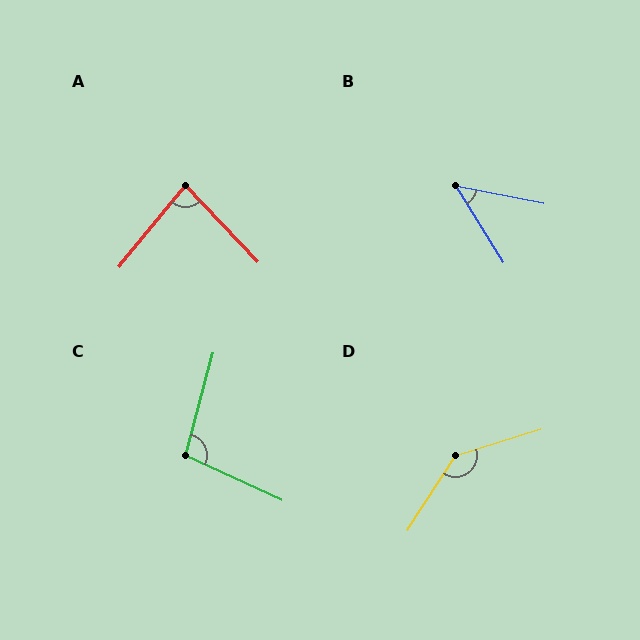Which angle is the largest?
D, at approximately 141 degrees.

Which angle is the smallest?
B, at approximately 47 degrees.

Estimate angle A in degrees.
Approximately 83 degrees.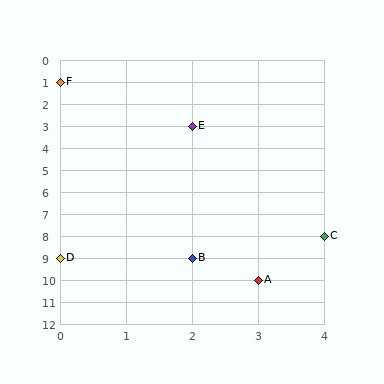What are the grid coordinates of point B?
Point B is at grid coordinates (2, 9).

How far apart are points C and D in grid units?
Points C and D are 4 columns and 1 row apart (about 4.1 grid units diagonally).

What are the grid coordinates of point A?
Point A is at grid coordinates (3, 10).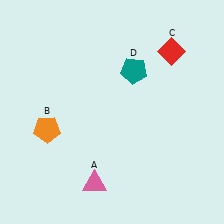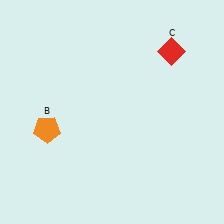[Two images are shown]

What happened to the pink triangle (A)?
The pink triangle (A) was removed in Image 2. It was in the bottom-left area of Image 1.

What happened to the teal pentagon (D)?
The teal pentagon (D) was removed in Image 2. It was in the top-right area of Image 1.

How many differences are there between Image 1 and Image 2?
There are 2 differences between the two images.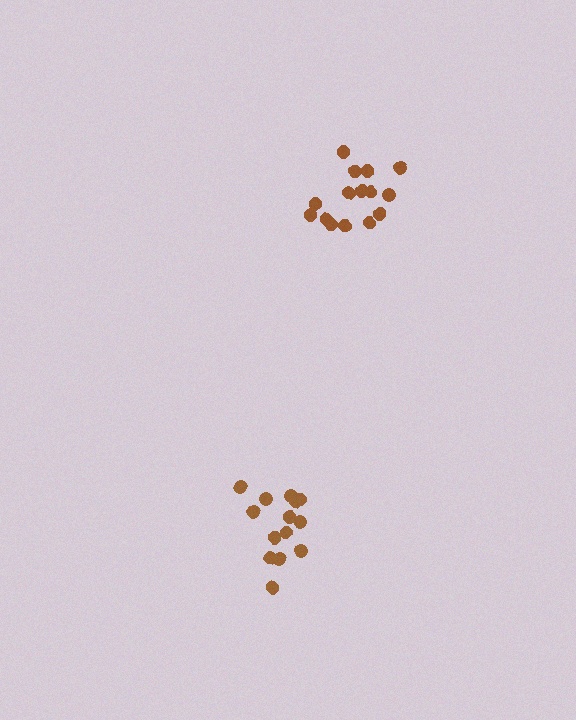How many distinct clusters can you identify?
There are 2 distinct clusters.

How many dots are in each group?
Group 1: 15 dots, Group 2: 14 dots (29 total).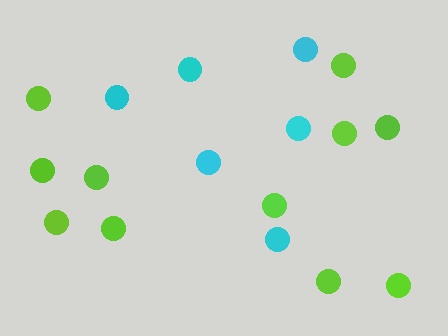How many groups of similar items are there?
There are 2 groups: one group of lime circles (11) and one group of cyan circles (6).